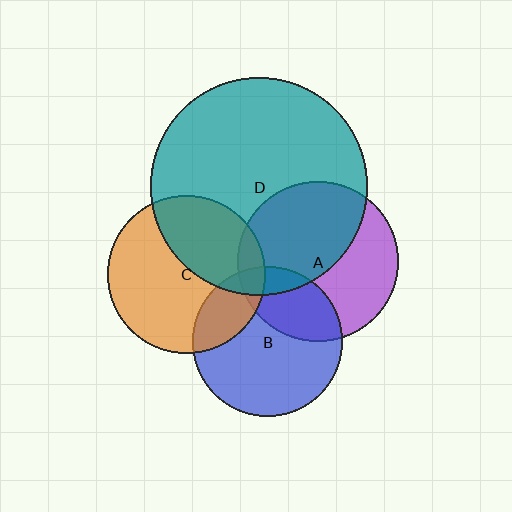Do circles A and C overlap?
Yes.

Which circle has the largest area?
Circle D (teal).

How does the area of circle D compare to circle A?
Approximately 1.8 times.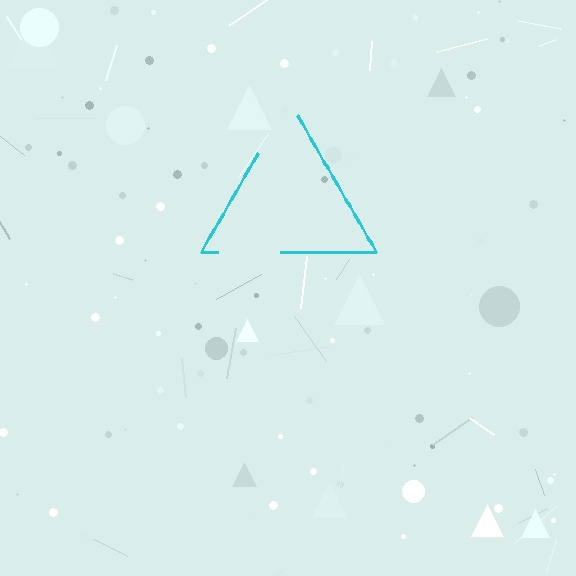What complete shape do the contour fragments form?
The contour fragments form a triangle.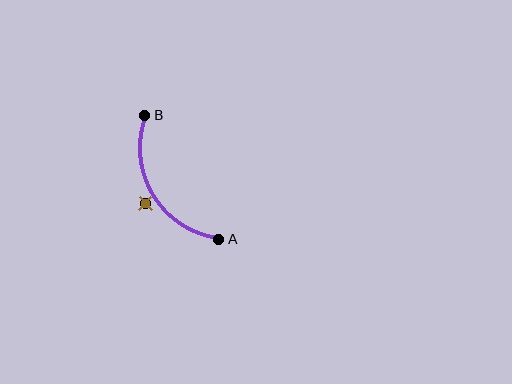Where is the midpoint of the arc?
The arc midpoint is the point on the curve farthest from the straight line joining A and B. It sits to the left of that line.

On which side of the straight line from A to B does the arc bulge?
The arc bulges to the left of the straight line connecting A and B.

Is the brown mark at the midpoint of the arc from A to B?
No — the brown mark does not lie on the arc at all. It sits slightly outside the curve.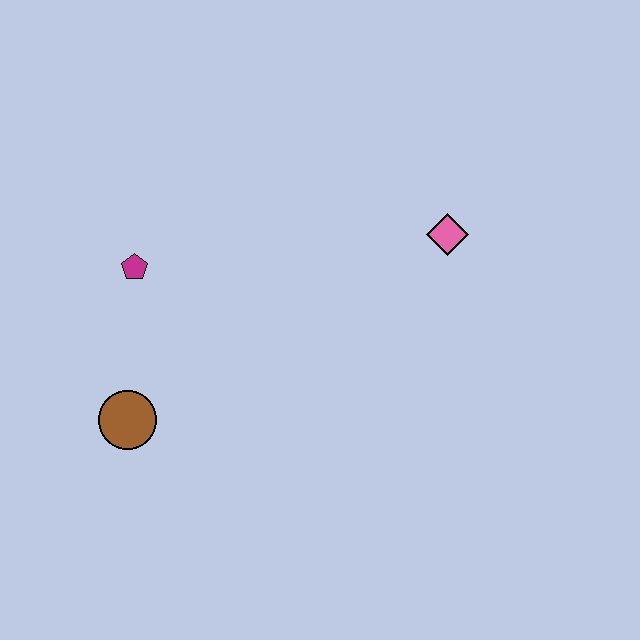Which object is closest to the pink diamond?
The magenta pentagon is closest to the pink diamond.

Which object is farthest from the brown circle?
The pink diamond is farthest from the brown circle.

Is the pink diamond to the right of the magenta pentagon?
Yes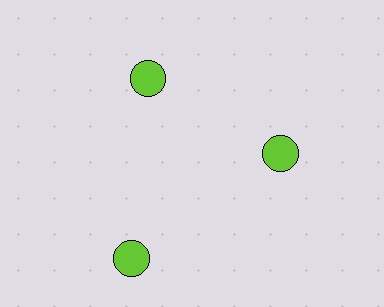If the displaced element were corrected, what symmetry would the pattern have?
It would have 3-fold rotational symmetry — the pattern would map onto itself every 120 degrees.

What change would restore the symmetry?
The symmetry would be restored by moving it inward, back onto the ring so that all 3 circles sit at equal angles and equal distance from the center.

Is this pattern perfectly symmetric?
No. The 3 lime circles are arranged in a ring, but one element near the 7 o'clock position is pushed outward from the center, breaking the 3-fold rotational symmetry.